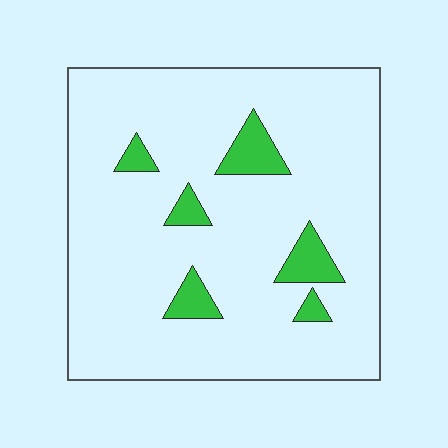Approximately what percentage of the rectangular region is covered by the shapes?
Approximately 10%.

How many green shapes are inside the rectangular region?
6.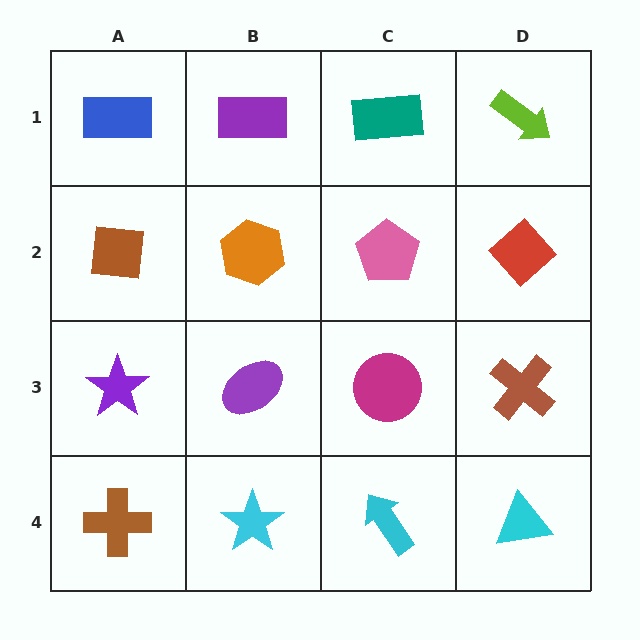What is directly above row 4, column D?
A brown cross.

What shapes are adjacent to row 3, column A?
A brown square (row 2, column A), a brown cross (row 4, column A), a purple ellipse (row 3, column B).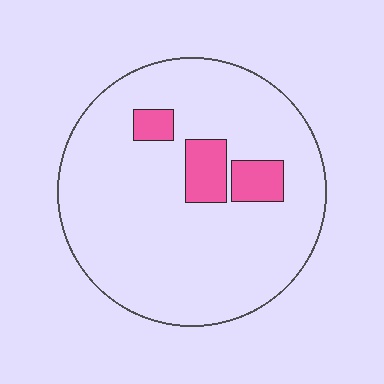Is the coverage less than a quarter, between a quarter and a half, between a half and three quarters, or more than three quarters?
Less than a quarter.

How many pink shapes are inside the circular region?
3.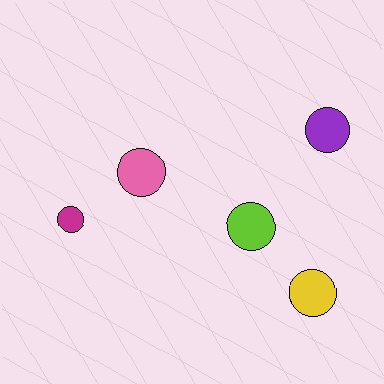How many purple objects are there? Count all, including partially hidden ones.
There is 1 purple object.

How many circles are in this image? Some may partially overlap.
There are 5 circles.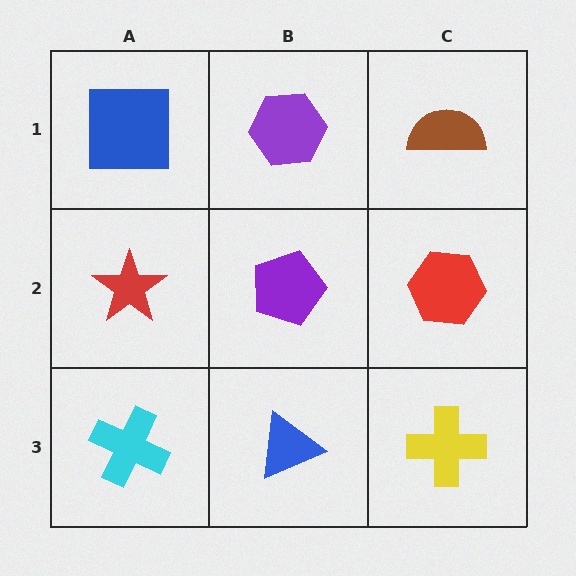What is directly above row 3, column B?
A purple pentagon.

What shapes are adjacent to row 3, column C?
A red hexagon (row 2, column C), a blue triangle (row 3, column B).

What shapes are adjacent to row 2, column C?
A brown semicircle (row 1, column C), a yellow cross (row 3, column C), a purple pentagon (row 2, column B).